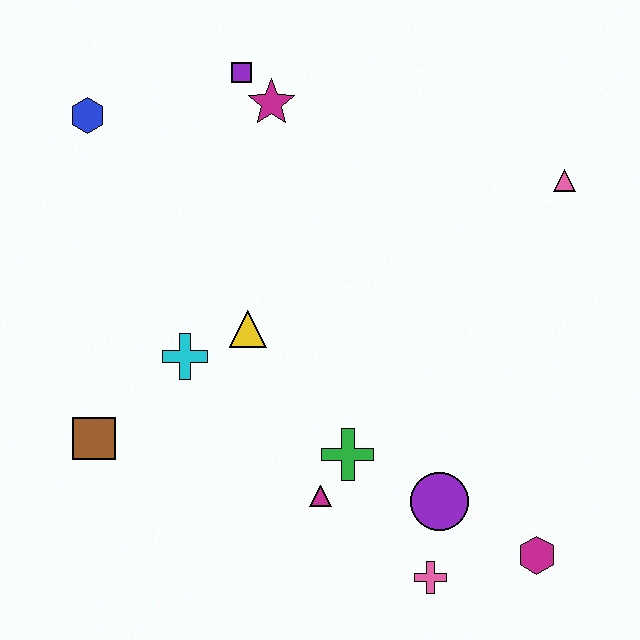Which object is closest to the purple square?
The magenta star is closest to the purple square.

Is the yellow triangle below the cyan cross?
No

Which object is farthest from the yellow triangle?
The magenta hexagon is farthest from the yellow triangle.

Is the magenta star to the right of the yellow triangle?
Yes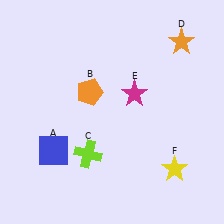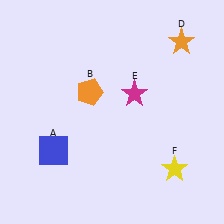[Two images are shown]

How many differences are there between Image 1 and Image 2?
There is 1 difference between the two images.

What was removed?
The lime cross (C) was removed in Image 2.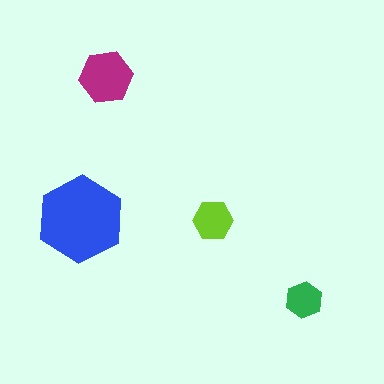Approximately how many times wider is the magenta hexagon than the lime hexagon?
About 1.5 times wider.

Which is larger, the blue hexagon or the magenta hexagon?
The blue one.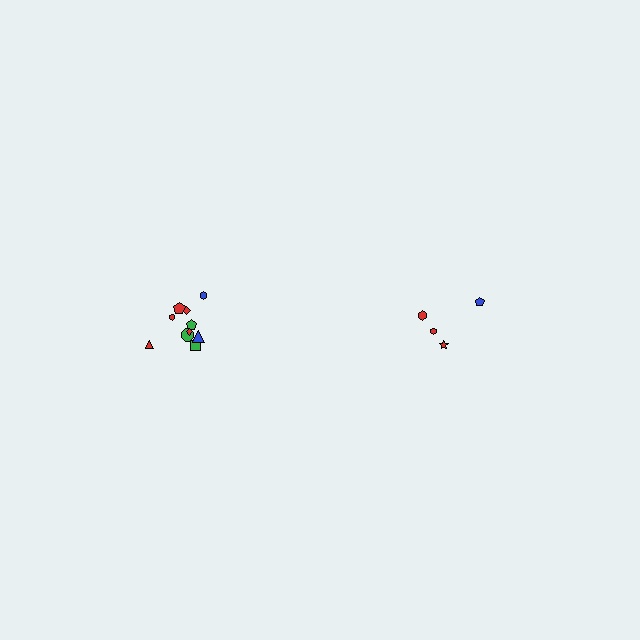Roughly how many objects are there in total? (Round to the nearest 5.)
Roughly 15 objects in total.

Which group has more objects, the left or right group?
The left group.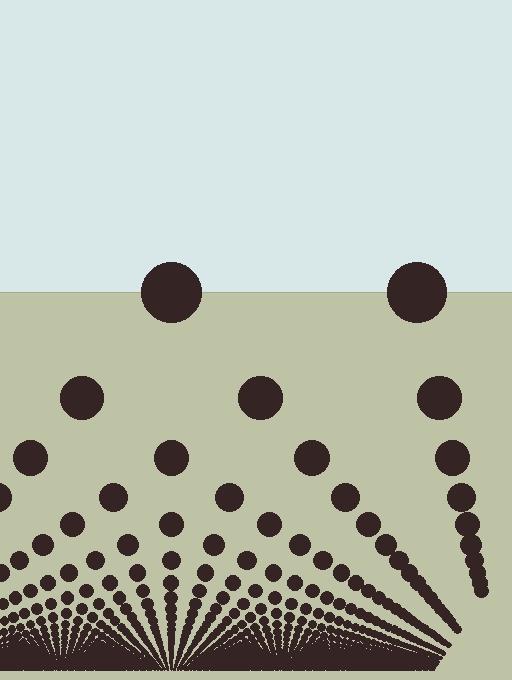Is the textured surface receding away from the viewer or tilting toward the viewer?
The surface appears to tilt toward the viewer. Texture elements get larger and sparser toward the top.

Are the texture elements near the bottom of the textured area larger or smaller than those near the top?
Smaller. The gradient is inverted — elements near the bottom are smaller and denser.